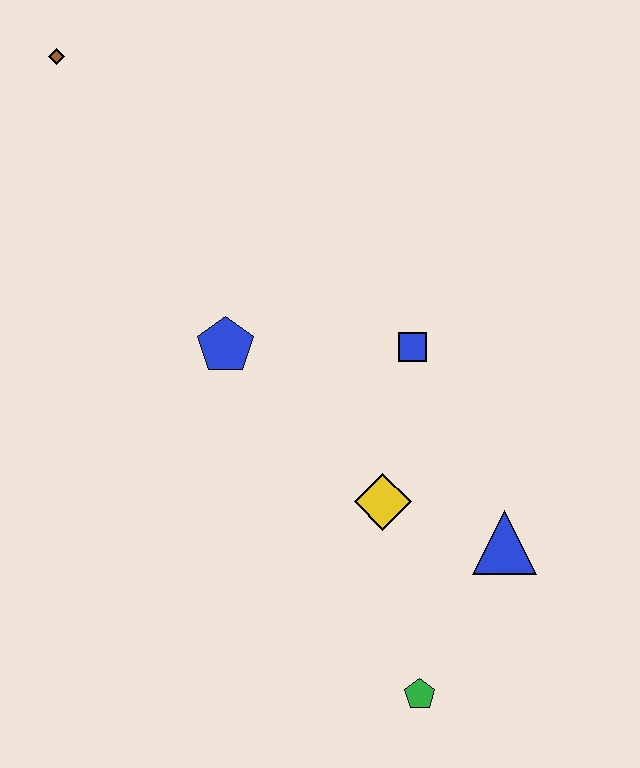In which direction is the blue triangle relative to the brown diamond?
The blue triangle is below the brown diamond.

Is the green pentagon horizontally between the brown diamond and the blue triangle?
Yes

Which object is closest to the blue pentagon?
The blue square is closest to the blue pentagon.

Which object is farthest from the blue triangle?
The brown diamond is farthest from the blue triangle.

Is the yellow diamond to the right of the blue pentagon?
Yes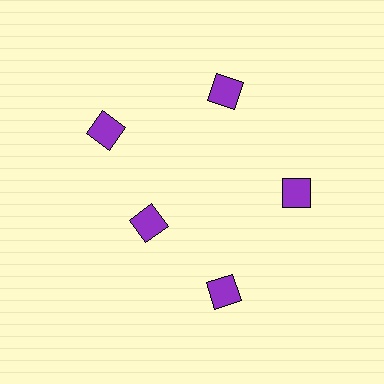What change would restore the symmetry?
The symmetry would be restored by moving it outward, back onto the ring so that all 5 diamonds sit at equal angles and equal distance from the center.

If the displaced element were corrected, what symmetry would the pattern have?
It would have 5-fold rotational symmetry — the pattern would map onto itself every 72 degrees.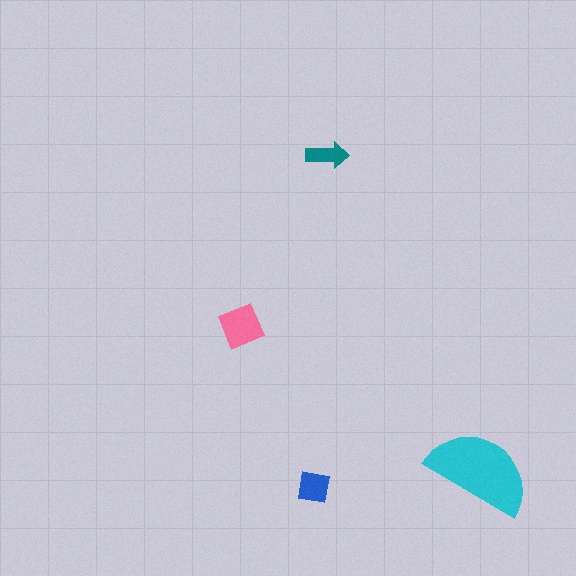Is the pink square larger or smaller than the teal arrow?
Larger.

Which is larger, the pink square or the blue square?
The pink square.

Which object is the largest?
The cyan semicircle.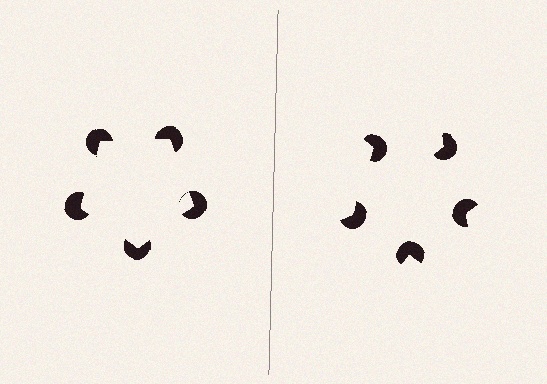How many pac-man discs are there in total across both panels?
10 — 5 on each side.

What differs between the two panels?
The pac-man discs are positioned identically on both sides; only the wedge orientations differ. On the left they align to a pentagon; on the right they are misaligned.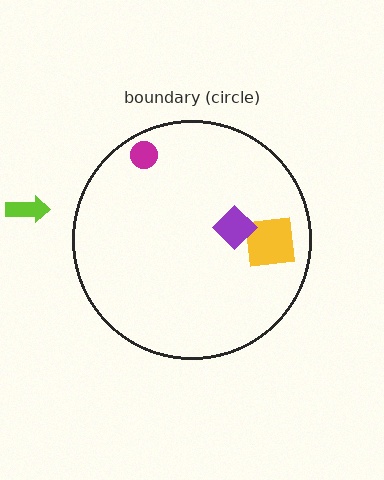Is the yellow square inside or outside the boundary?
Inside.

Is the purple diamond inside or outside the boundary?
Inside.